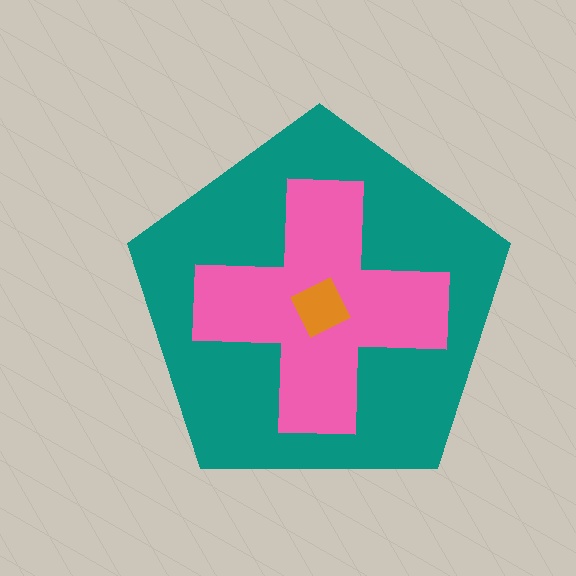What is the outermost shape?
The teal pentagon.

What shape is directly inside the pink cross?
The orange square.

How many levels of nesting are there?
3.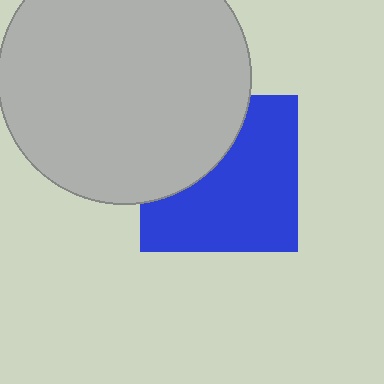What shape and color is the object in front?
The object in front is a light gray circle.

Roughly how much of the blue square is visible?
About half of it is visible (roughly 64%).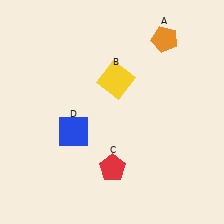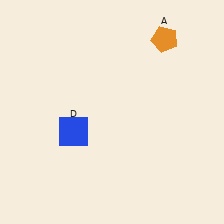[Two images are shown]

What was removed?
The red pentagon (C), the yellow square (B) were removed in Image 2.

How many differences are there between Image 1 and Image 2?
There are 2 differences between the two images.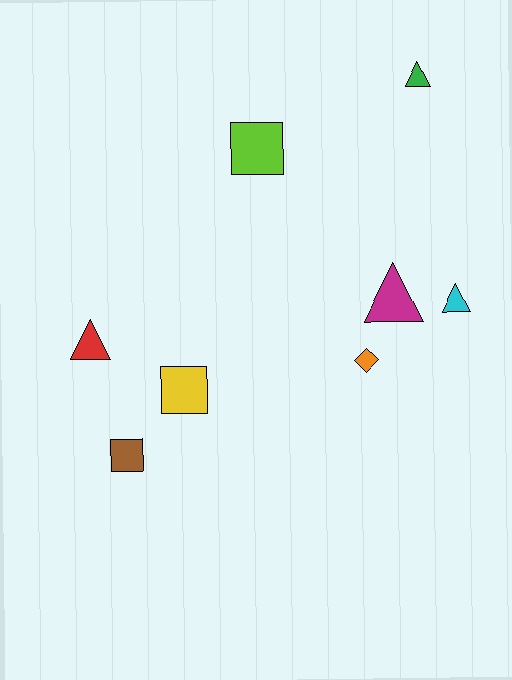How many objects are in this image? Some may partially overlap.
There are 8 objects.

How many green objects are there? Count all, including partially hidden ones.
There is 1 green object.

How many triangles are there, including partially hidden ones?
There are 4 triangles.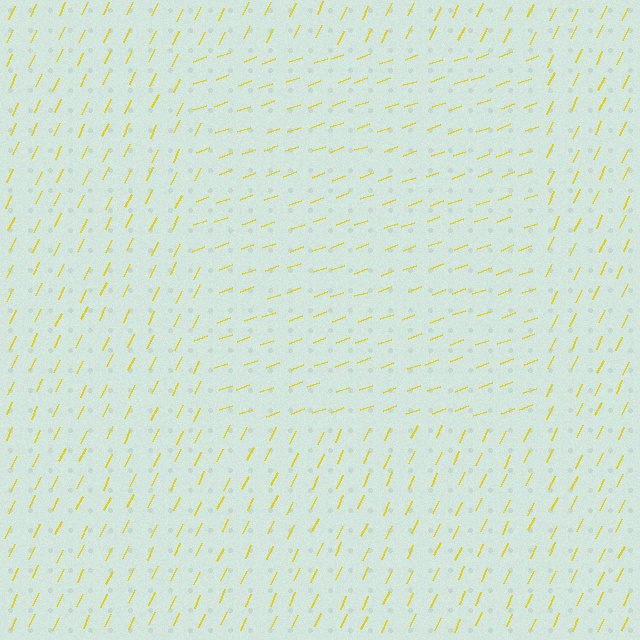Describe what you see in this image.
The image is filled with small yellow line segments. A rectangle region in the image has lines oriented differently from the surrounding lines, creating a visible texture boundary.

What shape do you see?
I see a rectangle.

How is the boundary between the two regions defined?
The boundary is defined purely by a change in line orientation (approximately 45 degrees difference). All lines are the same color and thickness.